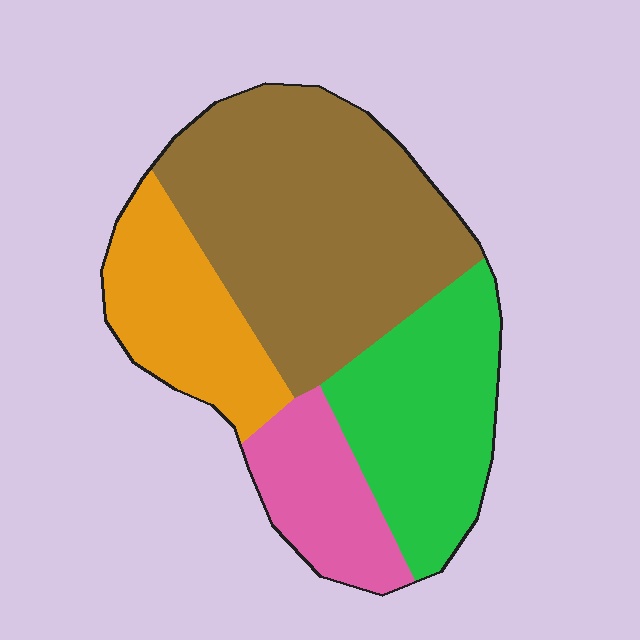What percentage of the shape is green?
Green covers roughly 25% of the shape.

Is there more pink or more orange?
Orange.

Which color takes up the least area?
Pink, at roughly 15%.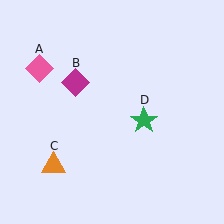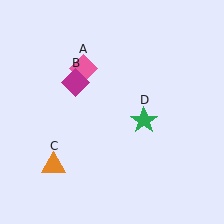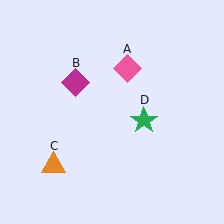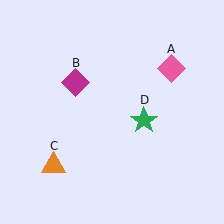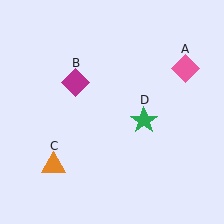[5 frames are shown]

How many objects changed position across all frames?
1 object changed position: pink diamond (object A).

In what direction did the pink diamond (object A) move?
The pink diamond (object A) moved right.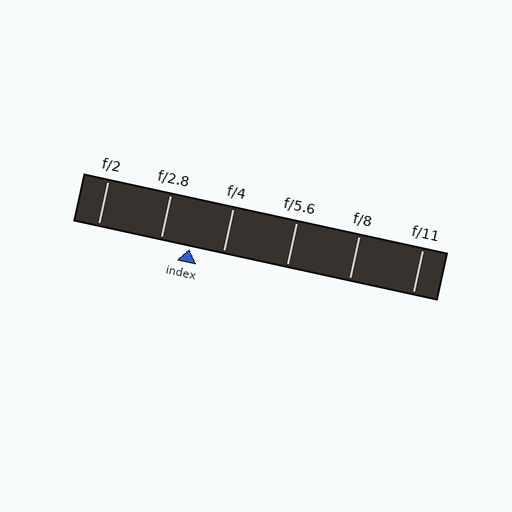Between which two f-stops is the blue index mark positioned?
The index mark is between f/2.8 and f/4.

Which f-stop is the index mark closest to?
The index mark is closest to f/2.8.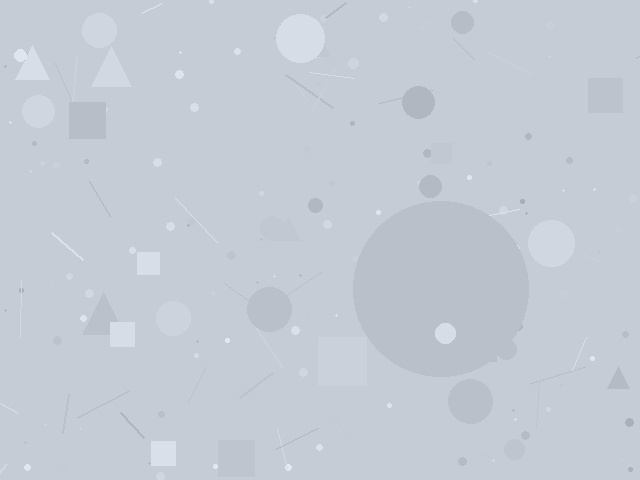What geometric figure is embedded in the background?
A circle is embedded in the background.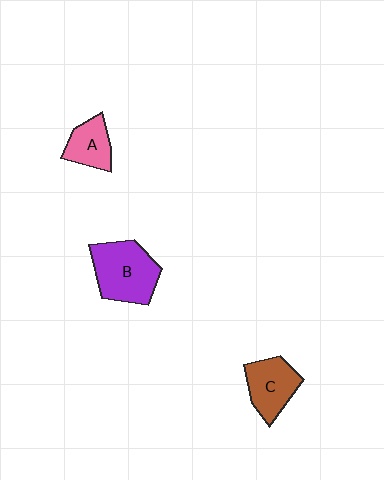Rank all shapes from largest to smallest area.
From largest to smallest: B (purple), C (brown), A (pink).